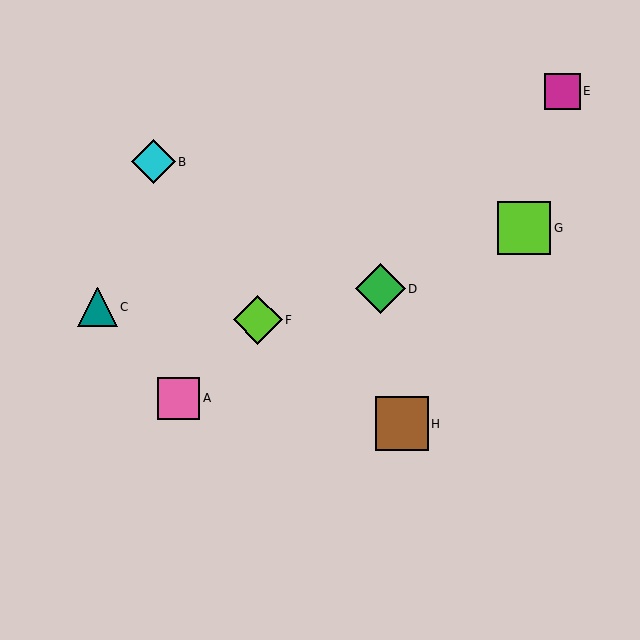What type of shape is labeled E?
Shape E is a magenta square.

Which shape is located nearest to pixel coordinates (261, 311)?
The lime diamond (labeled F) at (258, 320) is nearest to that location.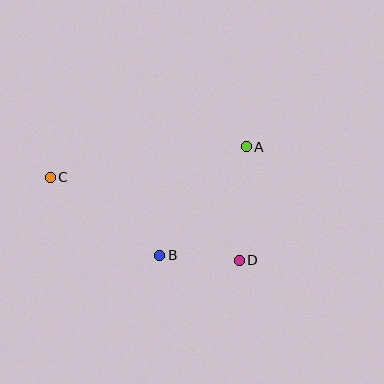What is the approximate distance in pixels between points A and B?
The distance between A and B is approximately 139 pixels.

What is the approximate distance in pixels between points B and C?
The distance between B and C is approximately 135 pixels.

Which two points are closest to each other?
Points B and D are closest to each other.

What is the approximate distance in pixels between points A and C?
The distance between A and C is approximately 199 pixels.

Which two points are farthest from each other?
Points C and D are farthest from each other.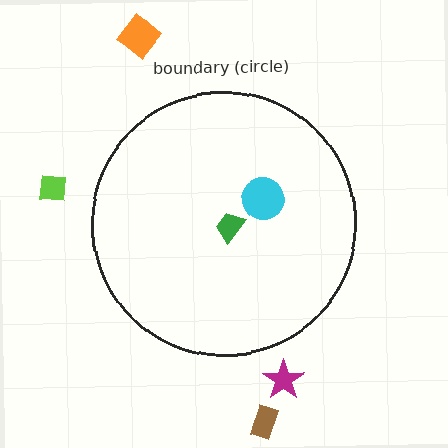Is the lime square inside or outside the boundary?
Outside.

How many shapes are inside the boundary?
2 inside, 4 outside.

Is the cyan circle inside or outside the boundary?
Inside.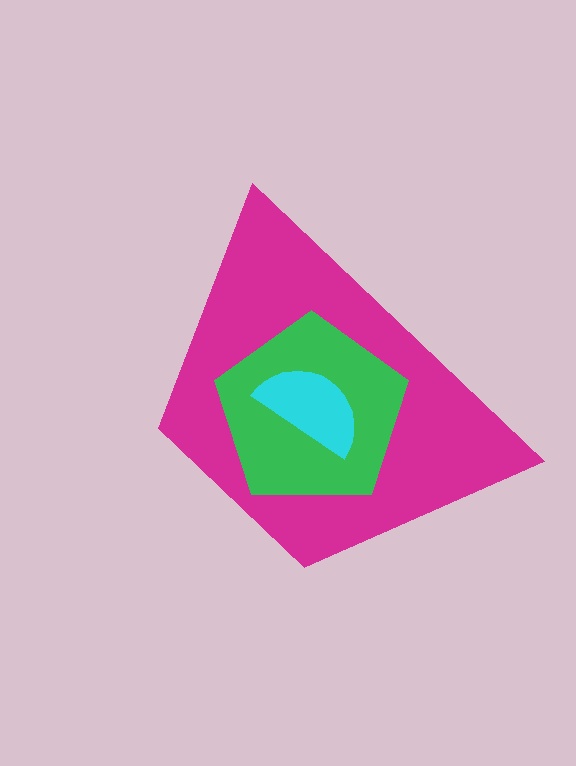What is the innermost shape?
The cyan semicircle.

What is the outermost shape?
The magenta trapezoid.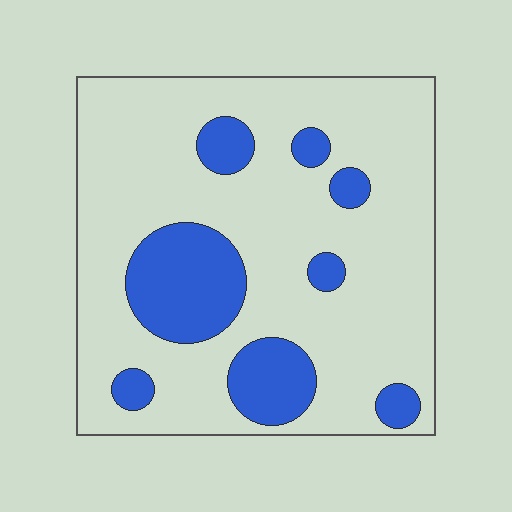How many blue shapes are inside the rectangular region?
8.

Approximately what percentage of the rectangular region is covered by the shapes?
Approximately 20%.